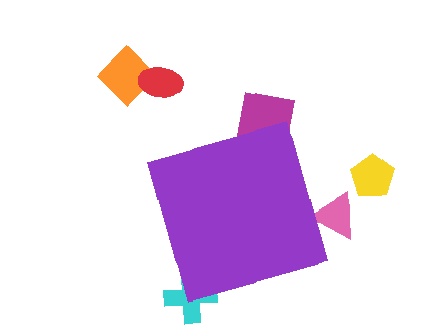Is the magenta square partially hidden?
Yes, the magenta square is partially hidden behind the purple diamond.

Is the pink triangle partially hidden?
Yes, the pink triangle is partially hidden behind the purple diamond.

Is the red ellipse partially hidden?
No, the red ellipse is fully visible.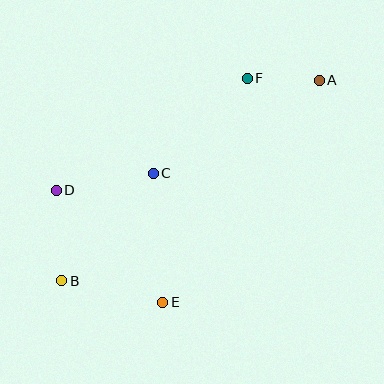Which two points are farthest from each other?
Points A and B are farthest from each other.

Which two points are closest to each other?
Points A and F are closest to each other.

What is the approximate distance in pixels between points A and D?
The distance between A and D is approximately 285 pixels.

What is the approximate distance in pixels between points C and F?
The distance between C and F is approximately 133 pixels.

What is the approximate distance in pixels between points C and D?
The distance between C and D is approximately 98 pixels.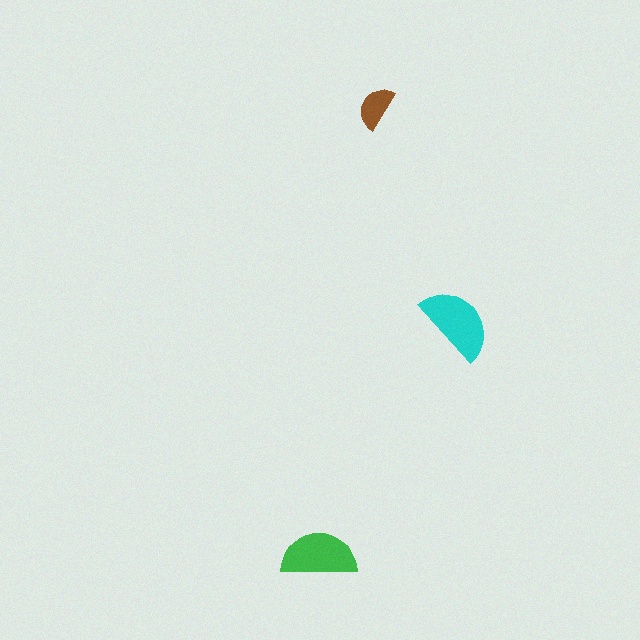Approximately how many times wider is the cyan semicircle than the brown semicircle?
About 2 times wider.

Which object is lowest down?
The green semicircle is bottommost.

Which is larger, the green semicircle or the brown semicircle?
The green one.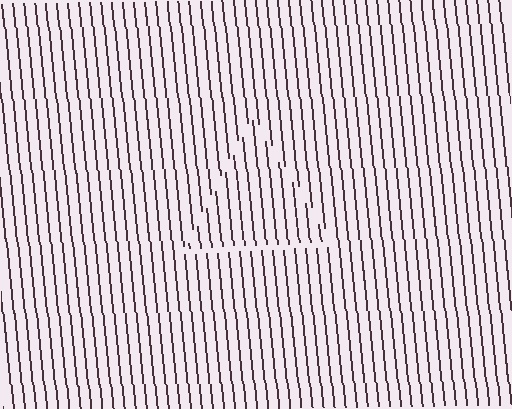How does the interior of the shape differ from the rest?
The interior of the shape contains the same grating, shifted by half a period — the contour is defined by the phase discontinuity where line-ends from the inner and outer gratings abut.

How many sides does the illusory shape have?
3 sides — the line-ends trace a triangle.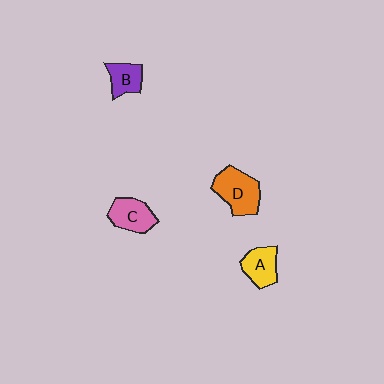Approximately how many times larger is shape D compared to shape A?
Approximately 1.4 times.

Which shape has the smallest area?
Shape B (purple).